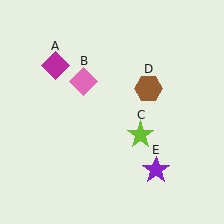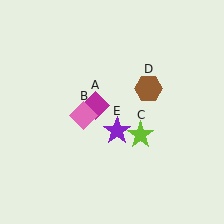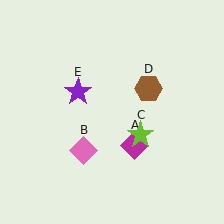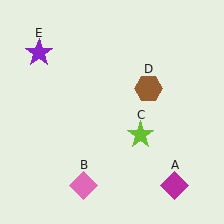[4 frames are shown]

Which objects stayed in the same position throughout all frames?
Lime star (object C) and brown hexagon (object D) remained stationary.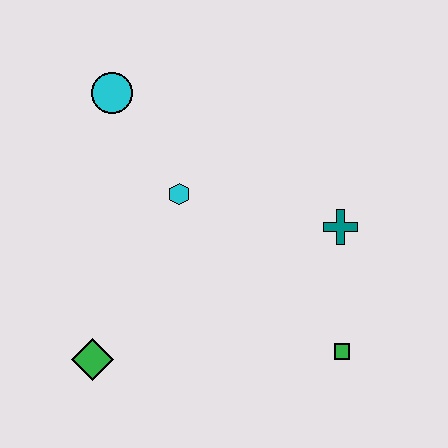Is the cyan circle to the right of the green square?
No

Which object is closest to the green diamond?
The cyan hexagon is closest to the green diamond.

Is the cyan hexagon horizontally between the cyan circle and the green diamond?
No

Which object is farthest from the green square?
The cyan circle is farthest from the green square.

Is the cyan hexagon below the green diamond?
No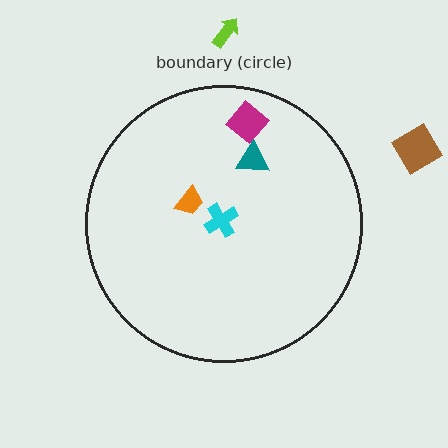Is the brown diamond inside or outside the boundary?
Outside.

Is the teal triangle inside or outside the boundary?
Inside.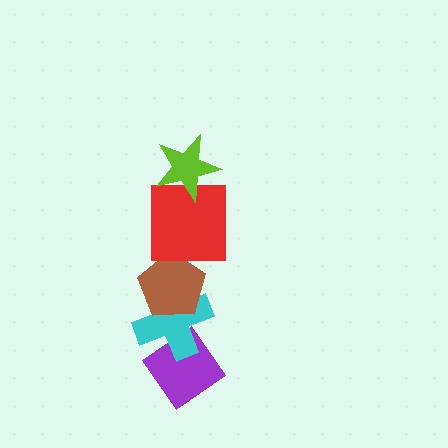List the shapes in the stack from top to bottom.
From top to bottom: the lime star, the red square, the brown pentagon, the cyan cross, the purple diamond.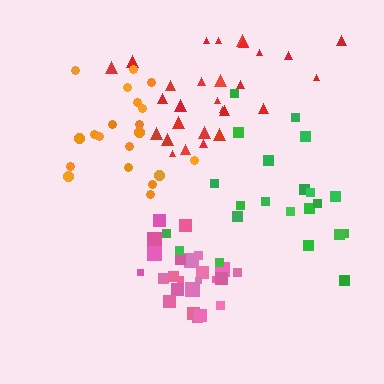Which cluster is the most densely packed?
Pink.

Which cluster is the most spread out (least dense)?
Green.